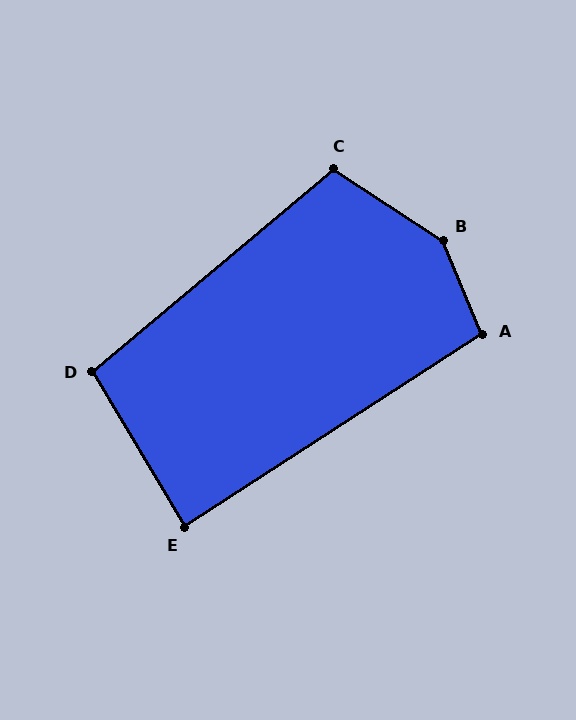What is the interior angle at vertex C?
Approximately 107 degrees (obtuse).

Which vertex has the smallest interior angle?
E, at approximately 88 degrees.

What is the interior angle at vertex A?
Approximately 100 degrees (obtuse).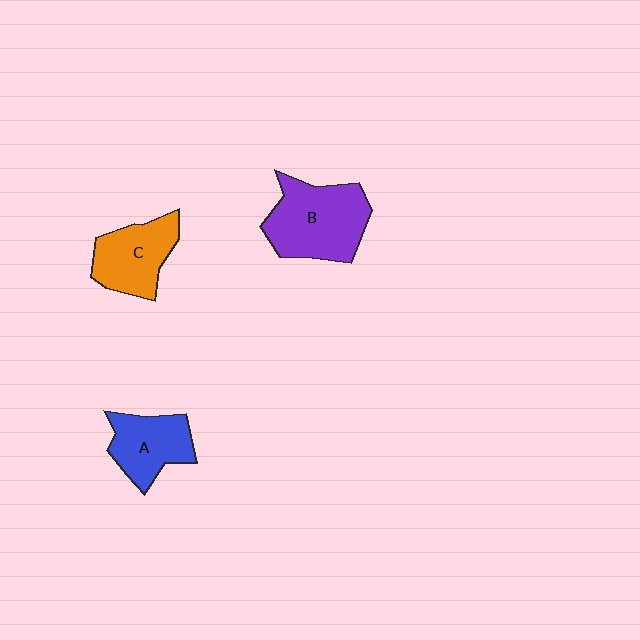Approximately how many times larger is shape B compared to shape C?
Approximately 1.4 times.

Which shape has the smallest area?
Shape A (blue).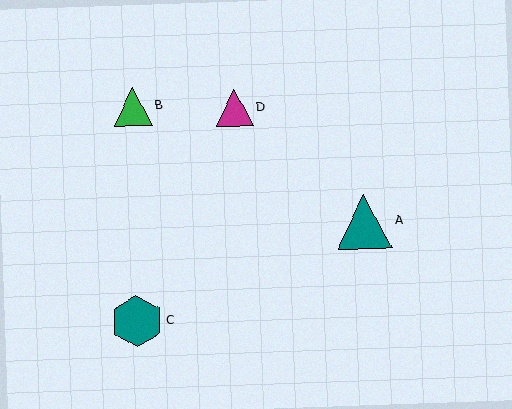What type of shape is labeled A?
Shape A is a teal triangle.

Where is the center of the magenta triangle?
The center of the magenta triangle is at (234, 108).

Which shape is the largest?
The teal triangle (labeled A) is the largest.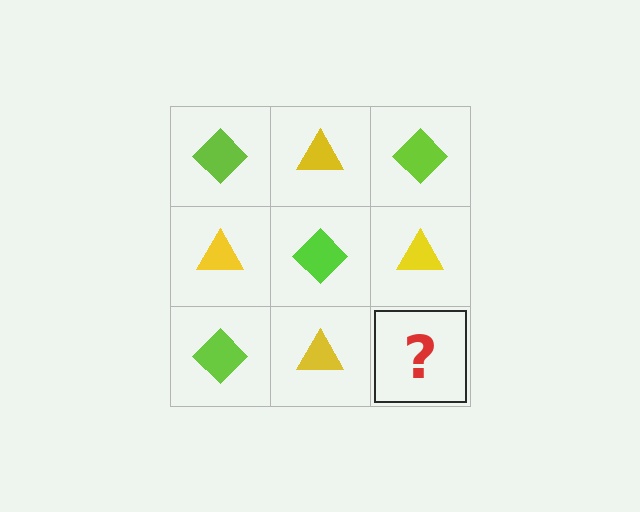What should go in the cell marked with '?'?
The missing cell should contain a lime diamond.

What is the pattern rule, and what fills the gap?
The rule is that it alternates lime diamond and yellow triangle in a checkerboard pattern. The gap should be filled with a lime diamond.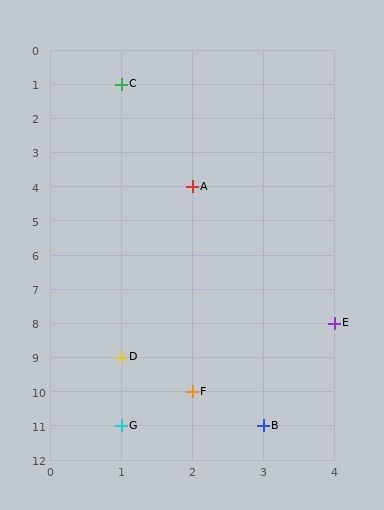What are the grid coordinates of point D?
Point D is at grid coordinates (1, 9).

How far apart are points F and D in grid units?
Points F and D are 1 column and 1 row apart (about 1.4 grid units diagonally).